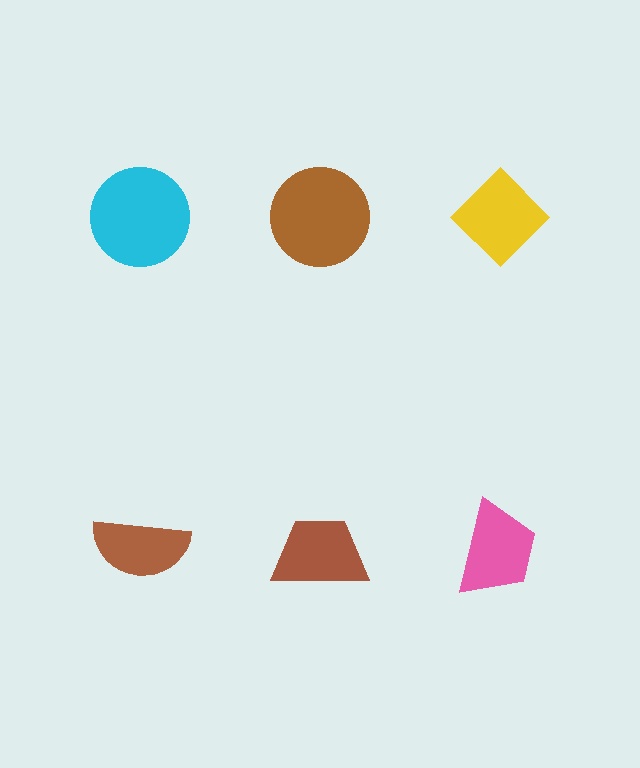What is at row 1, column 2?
A brown circle.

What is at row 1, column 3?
A yellow diamond.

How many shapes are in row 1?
3 shapes.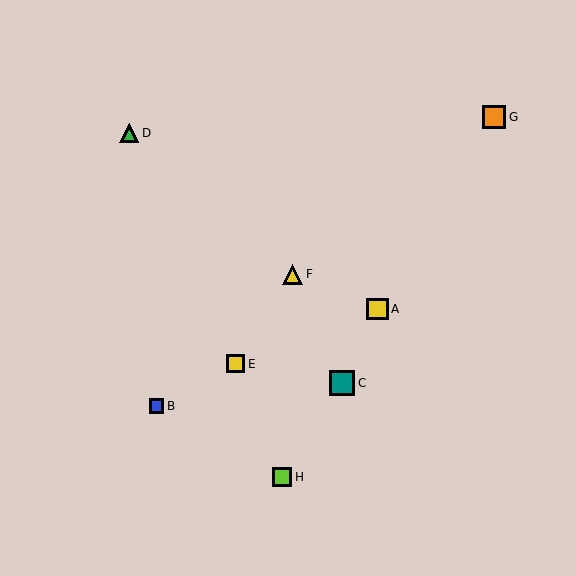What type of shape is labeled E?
Shape E is a yellow square.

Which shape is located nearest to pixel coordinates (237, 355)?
The yellow square (labeled E) at (236, 364) is nearest to that location.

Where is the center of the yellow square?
The center of the yellow square is at (236, 364).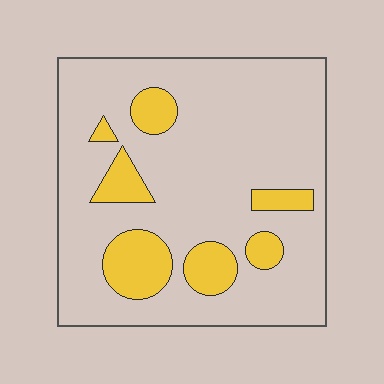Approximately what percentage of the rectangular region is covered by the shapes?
Approximately 20%.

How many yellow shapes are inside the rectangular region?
7.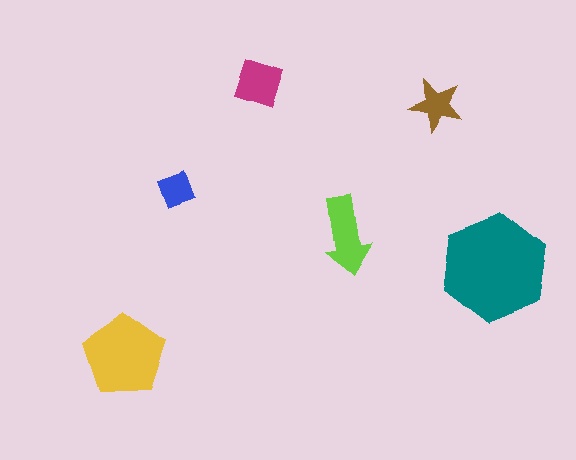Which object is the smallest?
The blue diamond.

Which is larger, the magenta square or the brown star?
The magenta square.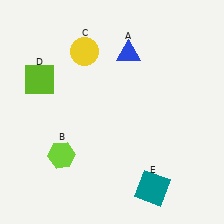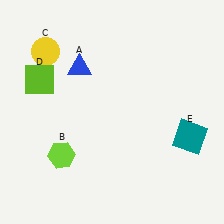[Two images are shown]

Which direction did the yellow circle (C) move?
The yellow circle (C) moved left.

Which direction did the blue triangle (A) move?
The blue triangle (A) moved left.